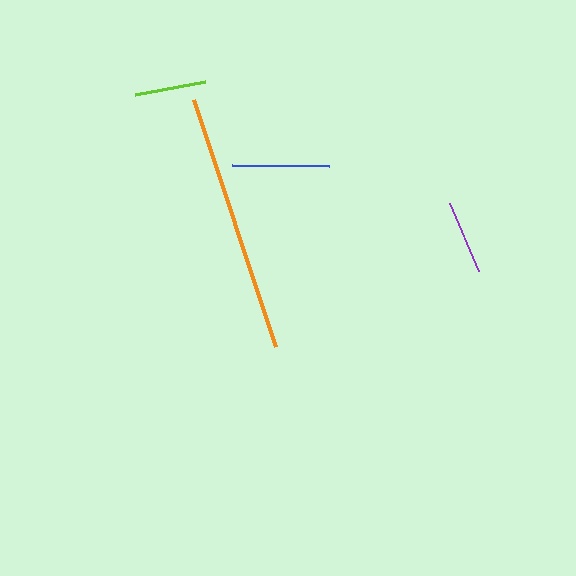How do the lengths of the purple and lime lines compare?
The purple and lime lines are approximately the same length.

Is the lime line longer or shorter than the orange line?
The orange line is longer than the lime line.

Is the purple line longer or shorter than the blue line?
The blue line is longer than the purple line.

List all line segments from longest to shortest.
From longest to shortest: orange, blue, purple, lime.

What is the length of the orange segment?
The orange segment is approximately 260 pixels long.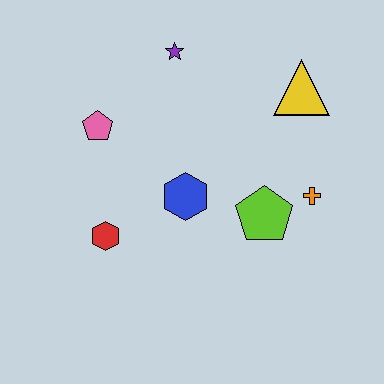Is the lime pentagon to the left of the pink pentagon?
No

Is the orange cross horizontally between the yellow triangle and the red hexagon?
No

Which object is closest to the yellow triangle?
The orange cross is closest to the yellow triangle.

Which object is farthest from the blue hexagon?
The yellow triangle is farthest from the blue hexagon.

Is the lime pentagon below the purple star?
Yes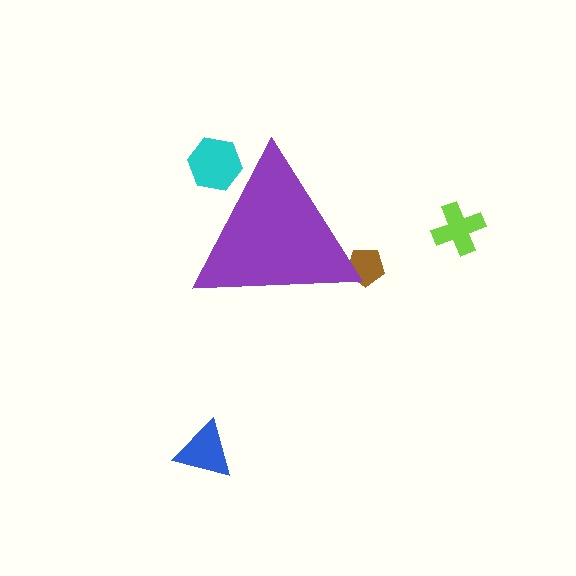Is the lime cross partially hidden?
No, the lime cross is fully visible.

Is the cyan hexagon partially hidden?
Yes, the cyan hexagon is partially hidden behind the purple triangle.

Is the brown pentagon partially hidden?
Yes, the brown pentagon is partially hidden behind the purple triangle.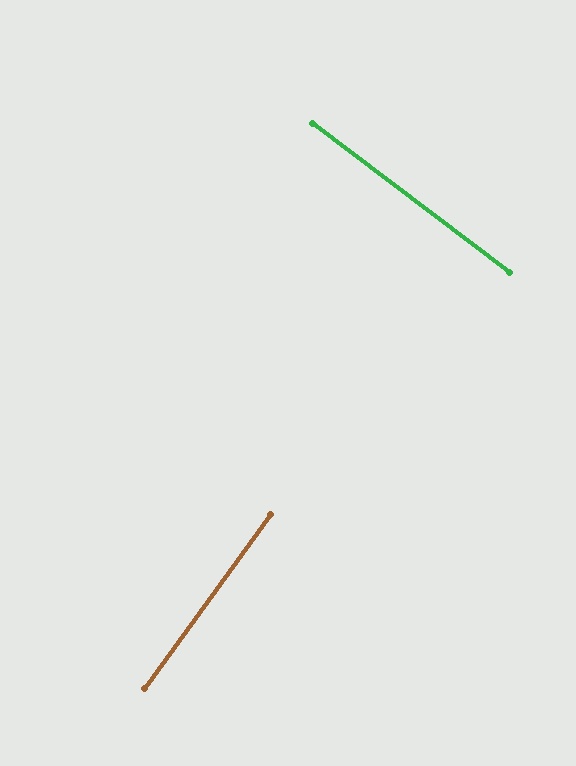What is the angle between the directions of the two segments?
Approximately 89 degrees.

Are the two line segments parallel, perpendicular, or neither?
Perpendicular — they meet at approximately 89°.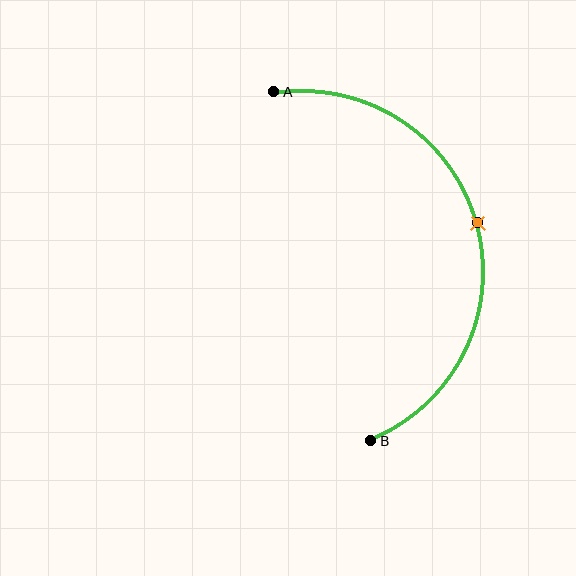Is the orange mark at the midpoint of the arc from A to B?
Yes. The orange mark lies on the arc at equal arc-length from both A and B — it is the arc midpoint.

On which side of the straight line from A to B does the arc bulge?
The arc bulges to the right of the straight line connecting A and B.